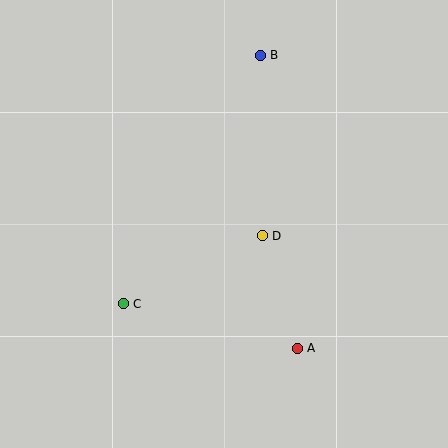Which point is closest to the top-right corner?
Point B is closest to the top-right corner.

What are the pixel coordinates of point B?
Point B is at (260, 55).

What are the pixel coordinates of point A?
Point A is at (297, 348).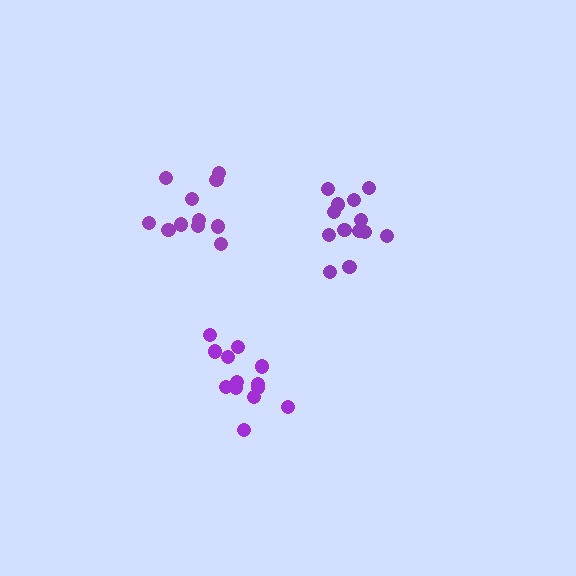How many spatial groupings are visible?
There are 3 spatial groupings.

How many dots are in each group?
Group 1: 11 dots, Group 2: 13 dots, Group 3: 13 dots (37 total).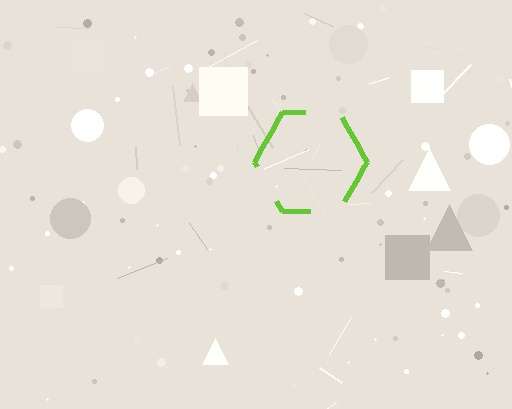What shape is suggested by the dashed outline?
The dashed outline suggests a hexagon.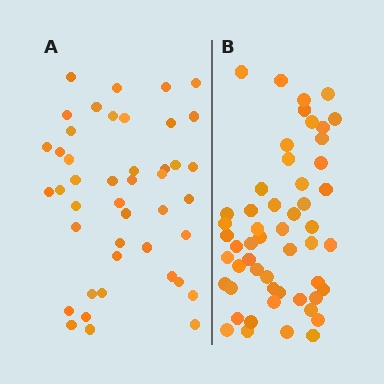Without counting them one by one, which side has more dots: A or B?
Region B (the right region) has more dots.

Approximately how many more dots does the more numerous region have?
Region B has roughly 8 or so more dots than region A.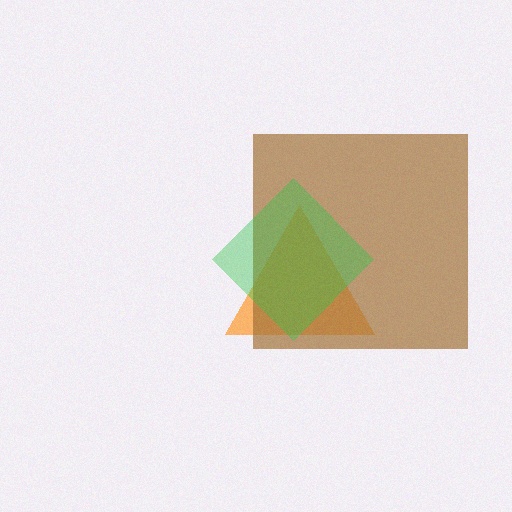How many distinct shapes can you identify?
There are 3 distinct shapes: an orange triangle, a brown square, a green diamond.